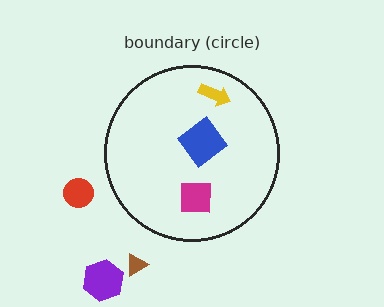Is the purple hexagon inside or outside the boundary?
Outside.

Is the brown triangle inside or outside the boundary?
Outside.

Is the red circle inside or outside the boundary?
Outside.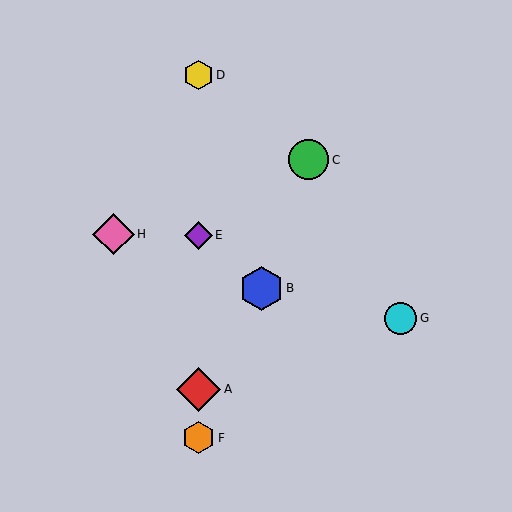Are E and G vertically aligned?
No, E is at x≈199 and G is at x≈401.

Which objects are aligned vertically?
Objects A, D, E, F are aligned vertically.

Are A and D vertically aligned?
Yes, both are at x≈199.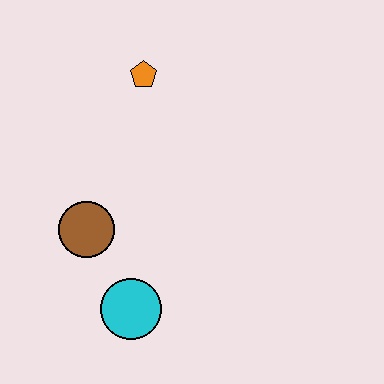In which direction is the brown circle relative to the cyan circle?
The brown circle is above the cyan circle.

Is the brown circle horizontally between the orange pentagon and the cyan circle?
No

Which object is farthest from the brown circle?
The orange pentagon is farthest from the brown circle.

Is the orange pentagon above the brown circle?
Yes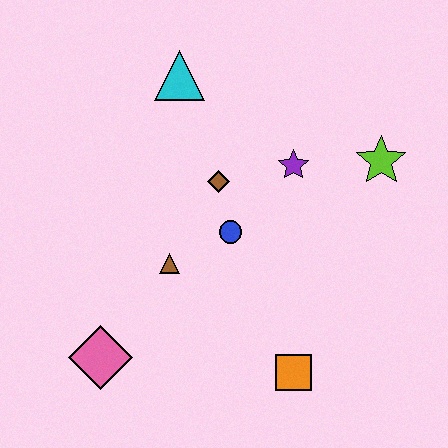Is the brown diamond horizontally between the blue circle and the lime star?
No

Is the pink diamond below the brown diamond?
Yes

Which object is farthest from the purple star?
The pink diamond is farthest from the purple star.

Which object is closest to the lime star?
The purple star is closest to the lime star.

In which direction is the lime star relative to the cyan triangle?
The lime star is to the right of the cyan triangle.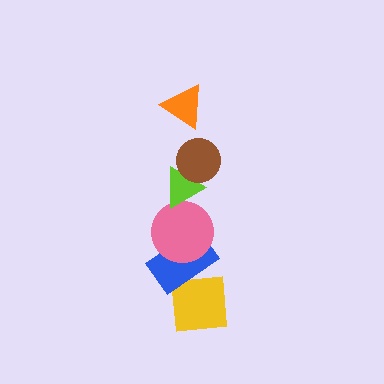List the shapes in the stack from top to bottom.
From top to bottom: the orange triangle, the brown circle, the lime triangle, the pink circle, the blue rectangle, the yellow square.